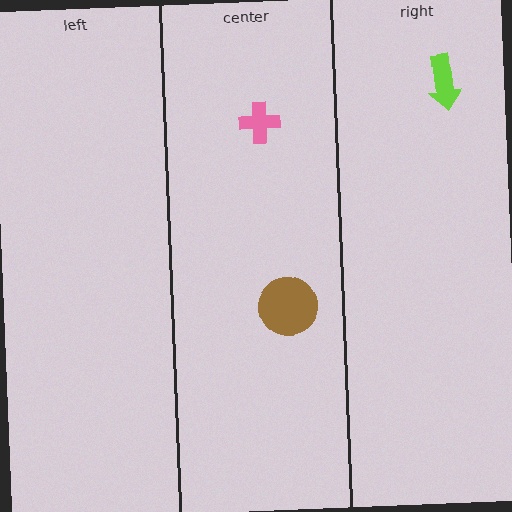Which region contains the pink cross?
The center region.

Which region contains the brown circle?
The center region.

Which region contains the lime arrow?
The right region.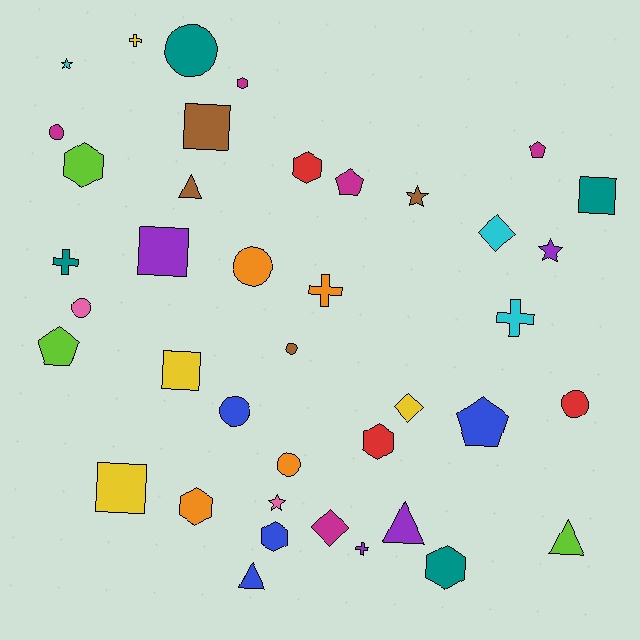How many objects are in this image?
There are 40 objects.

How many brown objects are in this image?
There are 4 brown objects.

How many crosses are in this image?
There are 5 crosses.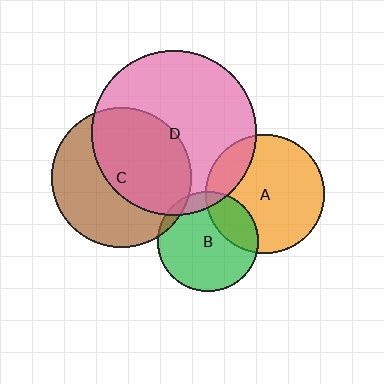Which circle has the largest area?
Circle D (pink).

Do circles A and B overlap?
Yes.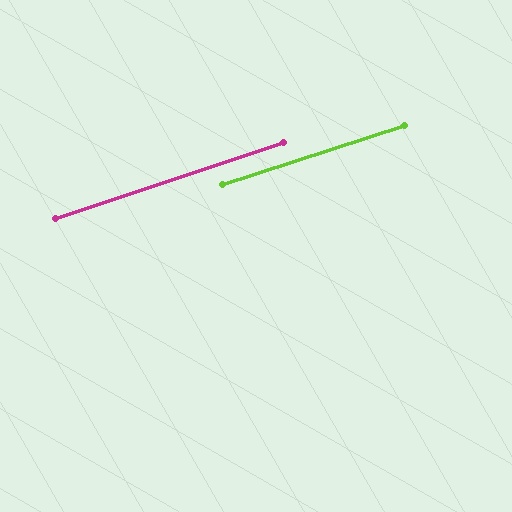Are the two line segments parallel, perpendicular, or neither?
Parallel — their directions differ by only 0.8°.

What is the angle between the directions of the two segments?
Approximately 1 degree.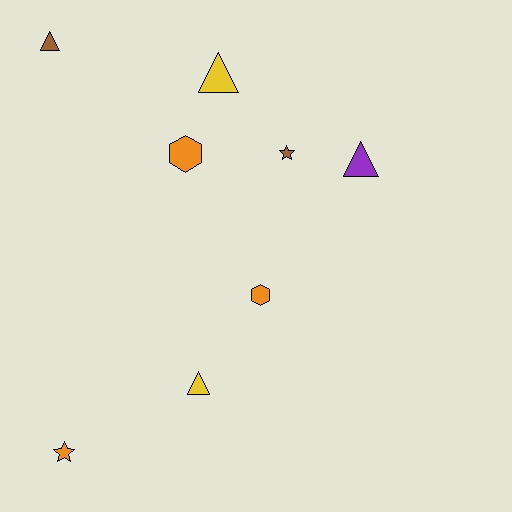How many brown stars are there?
There is 1 brown star.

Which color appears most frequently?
Orange, with 3 objects.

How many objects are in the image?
There are 8 objects.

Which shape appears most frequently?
Triangle, with 4 objects.